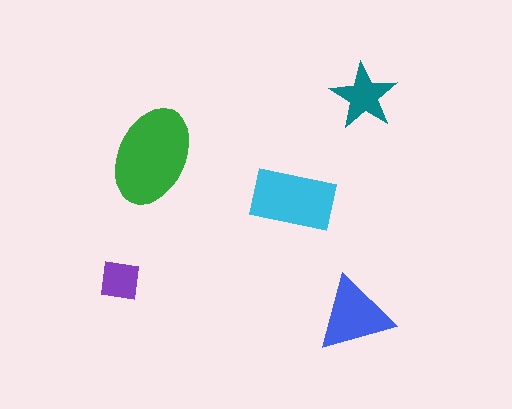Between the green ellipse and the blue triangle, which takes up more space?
The green ellipse.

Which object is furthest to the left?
The purple square is leftmost.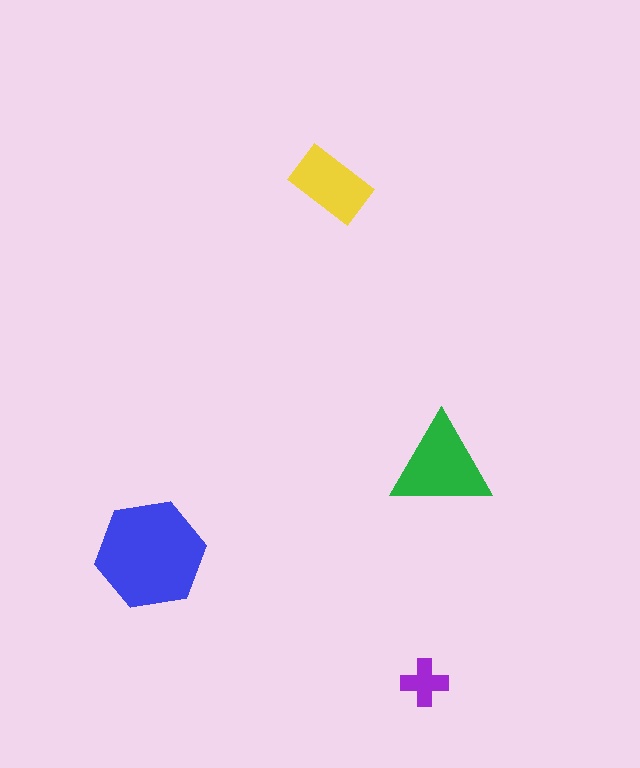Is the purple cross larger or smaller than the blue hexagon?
Smaller.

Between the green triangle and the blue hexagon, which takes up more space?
The blue hexagon.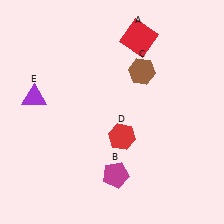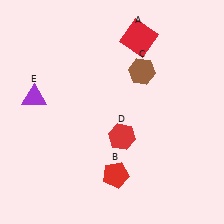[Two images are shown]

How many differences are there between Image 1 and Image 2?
There is 1 difference between the two images.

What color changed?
The pentagon (B) changed from magenta in Image 1 to red in Image 2.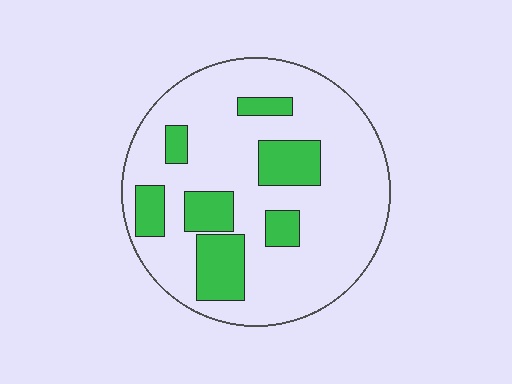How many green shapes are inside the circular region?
7.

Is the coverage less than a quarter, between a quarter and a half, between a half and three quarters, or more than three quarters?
Less than a quarter.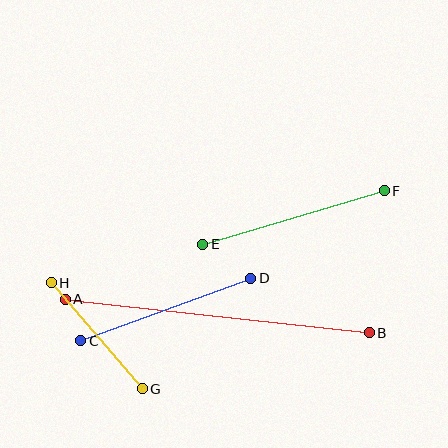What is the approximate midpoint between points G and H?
The midpoint is at approximately (97, 336) pixels.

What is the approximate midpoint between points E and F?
The midpoint is at approximately (293, 217) pixels.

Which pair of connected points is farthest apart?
Points A and B are farthest apart.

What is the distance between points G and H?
The distance is approximately 140 pixels.